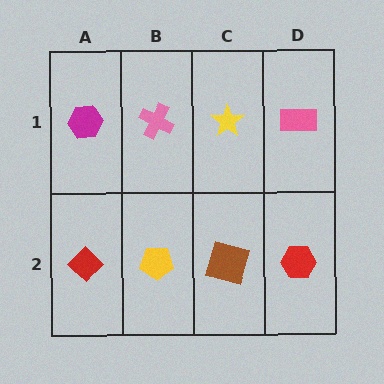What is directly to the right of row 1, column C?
A pink rectangle.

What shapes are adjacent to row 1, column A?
A red diamond (row 2, column A), a pink cross (row 1, column B).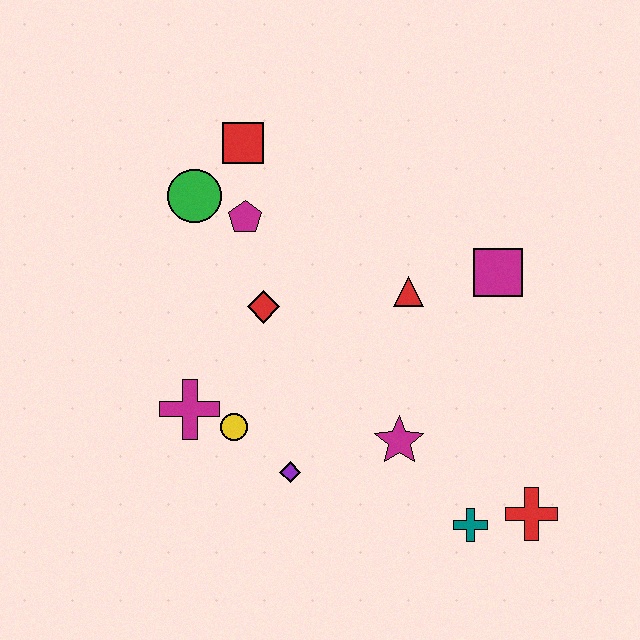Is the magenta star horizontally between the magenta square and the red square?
Yes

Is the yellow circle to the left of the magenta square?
Yes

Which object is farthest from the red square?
The red cross is farthest from the red square.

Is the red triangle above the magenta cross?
Yes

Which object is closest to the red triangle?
The magenta square is closest to the red triangle.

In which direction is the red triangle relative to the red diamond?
The red triangle is to the right of the red diamond.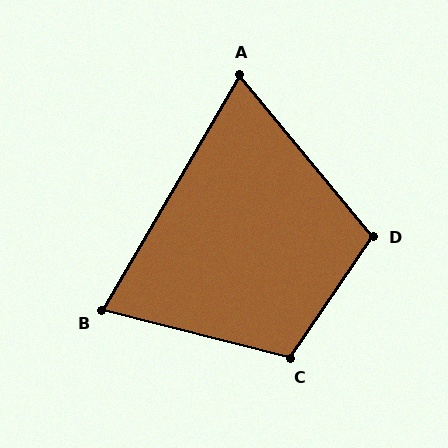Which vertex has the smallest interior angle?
A, at approximately 70 degrees.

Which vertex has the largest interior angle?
C, at approximately 110 degrees.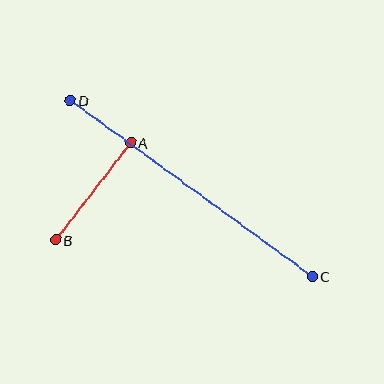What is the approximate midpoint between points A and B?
The midpoint is at approximately (93, 191) pixels.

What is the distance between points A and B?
The distance is approximately 123 pixels.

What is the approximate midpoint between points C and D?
The midpoint is at approximately (191, 189) pixels.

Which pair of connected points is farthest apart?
Points C and D are farthest apart.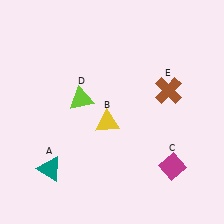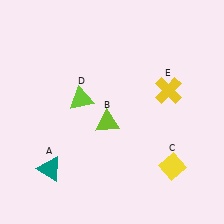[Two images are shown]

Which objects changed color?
B changed from yellow to lime. C changed from magenta to yellow. E changed from brown to yellow.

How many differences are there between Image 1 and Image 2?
There are 3 differences between the two images.